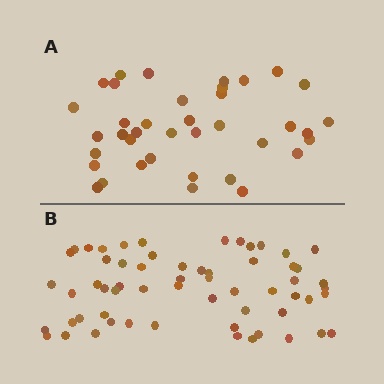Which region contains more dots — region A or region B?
Region B (the bottom region) has more dots.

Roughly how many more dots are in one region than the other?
Region B has approximately 20 more dots than region A.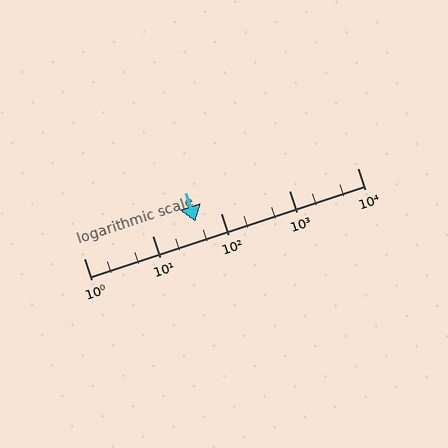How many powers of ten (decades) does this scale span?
The scale spans 4 decades, from 1 to 10000.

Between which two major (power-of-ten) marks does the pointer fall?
The pointer is between 10 and 100.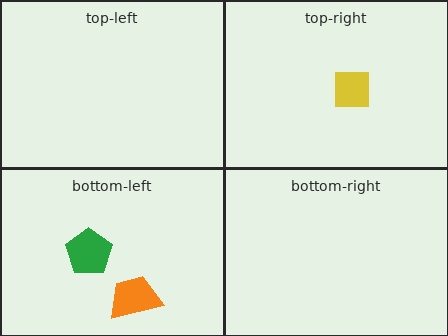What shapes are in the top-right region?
The yellow square.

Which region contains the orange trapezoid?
The bottom-left region.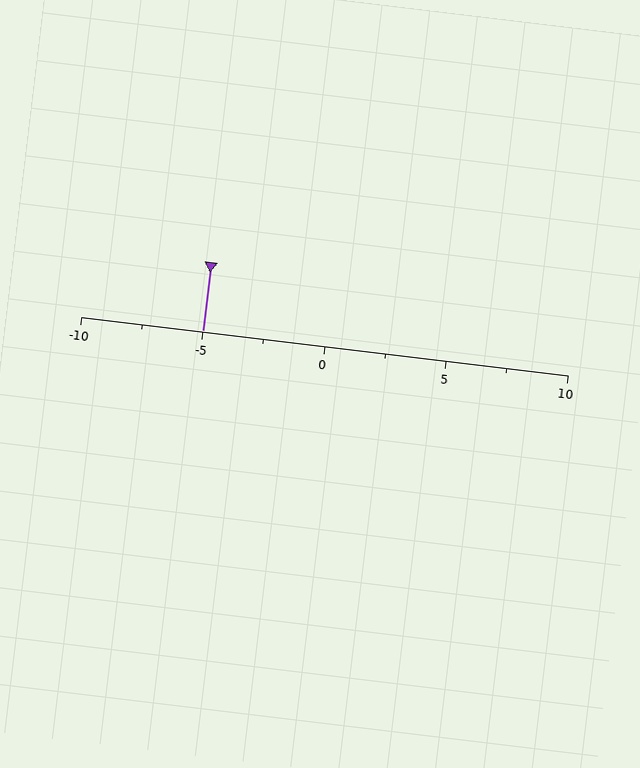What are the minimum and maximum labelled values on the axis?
The axis runs from -10 to 10.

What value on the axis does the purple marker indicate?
The marker indicates approximately -5.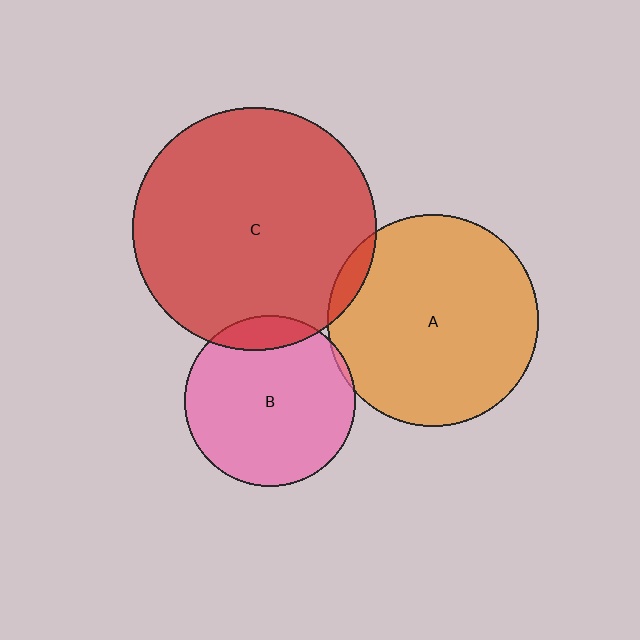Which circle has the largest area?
Circle C (red).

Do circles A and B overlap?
Yes.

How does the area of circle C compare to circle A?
Approximately 1.3 times.